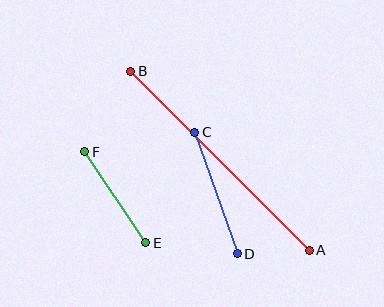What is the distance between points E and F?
The distance is approximately 110 pixels.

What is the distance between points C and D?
The distance is approximately 129 pixels.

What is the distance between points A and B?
The distance is approximately 253 pixels.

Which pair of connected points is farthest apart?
Points A and B are farthest apart.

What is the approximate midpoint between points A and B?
The midpoint is at approximately (220, 161) pixels.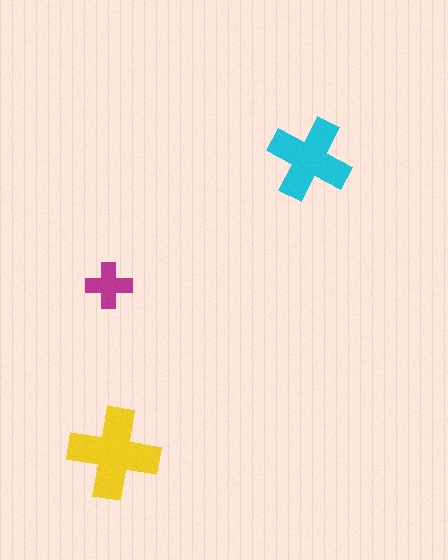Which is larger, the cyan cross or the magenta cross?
The cyan one.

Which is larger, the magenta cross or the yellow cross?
The yellow one.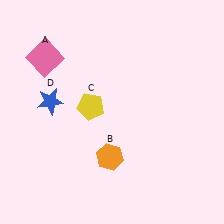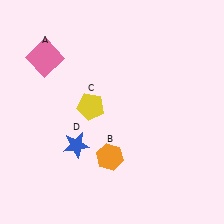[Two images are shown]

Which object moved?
The blue star (D) moved down.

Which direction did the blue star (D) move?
The blue star (D) moved down.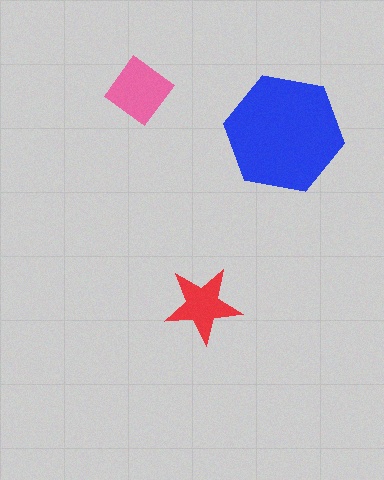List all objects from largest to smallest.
The blue hexagon, the pink diamond, the red star.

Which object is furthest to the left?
The pink diamond is leftmost.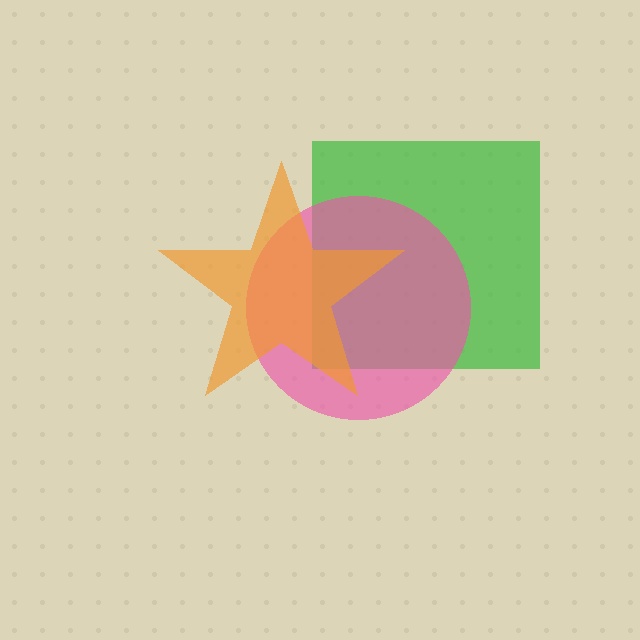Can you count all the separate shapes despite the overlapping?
Yes, there are 3 separate shapes.